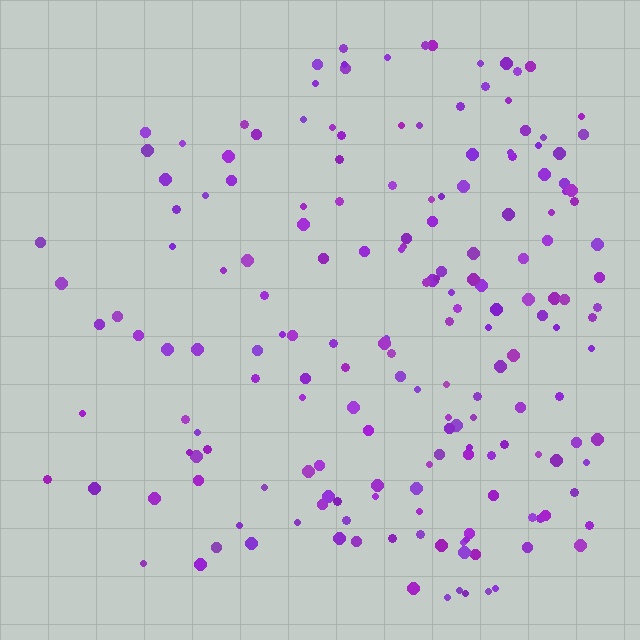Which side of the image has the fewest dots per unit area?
The left.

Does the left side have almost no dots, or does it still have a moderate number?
Still a moderate number, just noticeably fewer than the right.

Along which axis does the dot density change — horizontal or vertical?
Horizontal.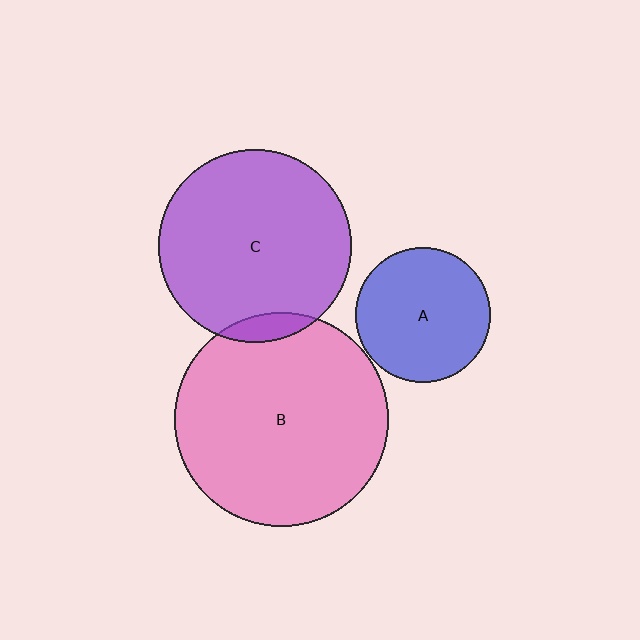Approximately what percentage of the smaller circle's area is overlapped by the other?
Approximately 5%.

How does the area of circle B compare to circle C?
Approximately 1.2 times.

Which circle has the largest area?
Circle B (pink).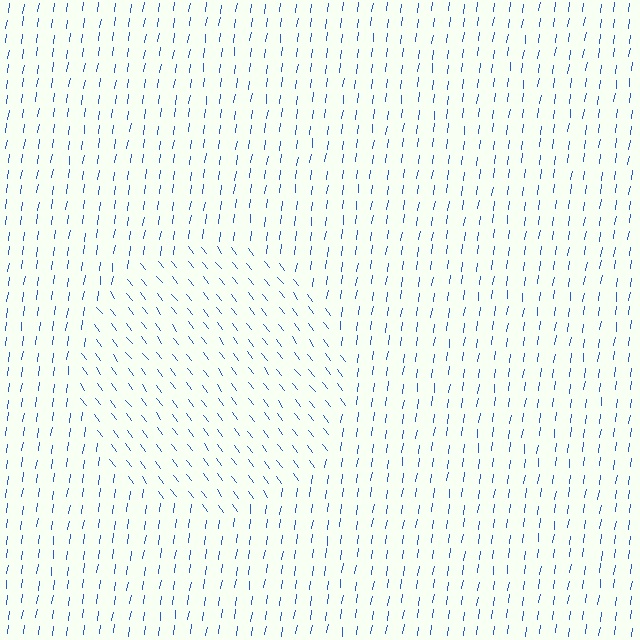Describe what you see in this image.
The image is filled with small blue line segments. A circle region in the image has lines oriented differently from the surrounding lines, creating a visible texture boundary.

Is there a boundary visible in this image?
Yes, there is a texture boundary formed by a change in line orientation.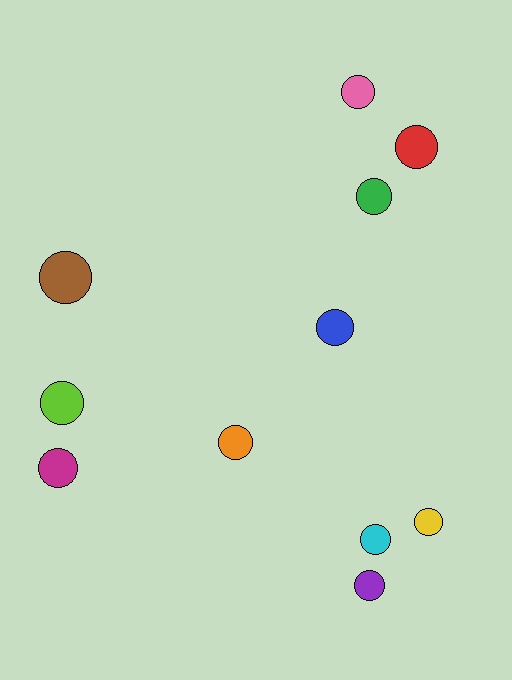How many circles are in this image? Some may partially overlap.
There are 11 circles.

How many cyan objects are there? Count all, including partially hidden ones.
There is 1 cyan object.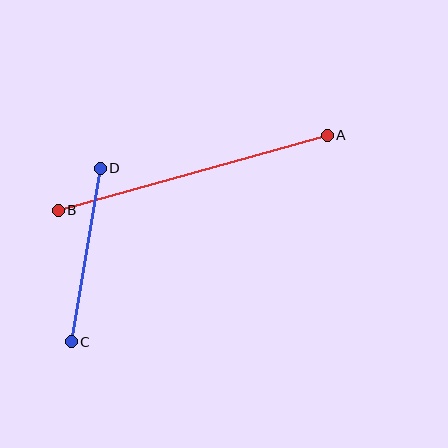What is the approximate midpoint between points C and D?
The midpoint is at approximately (86, 255) pixels.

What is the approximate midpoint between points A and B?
The midpoint is at approximately (193, 173) pixels.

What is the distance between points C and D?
The distance is approximately 176 pixels.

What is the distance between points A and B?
The distance is approximately 279 pixels.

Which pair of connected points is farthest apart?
Points A and B are farthest apart.